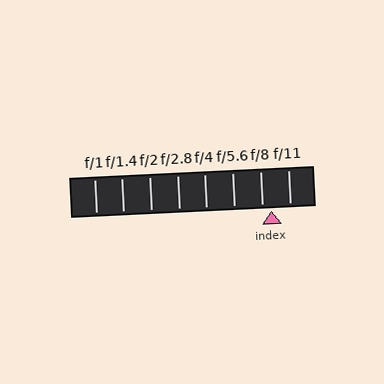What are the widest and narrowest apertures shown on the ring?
The widest aperture shown is f/1 and the narrowest is f/11.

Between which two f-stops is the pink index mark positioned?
The index mark is between f/8 and f/11.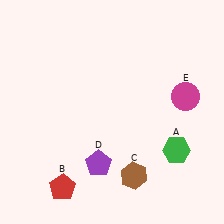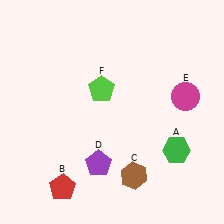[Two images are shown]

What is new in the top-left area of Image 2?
A lime pentagon (F) was added in the top-left area of Image 2.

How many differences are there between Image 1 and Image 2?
There is 1 difference between the two images.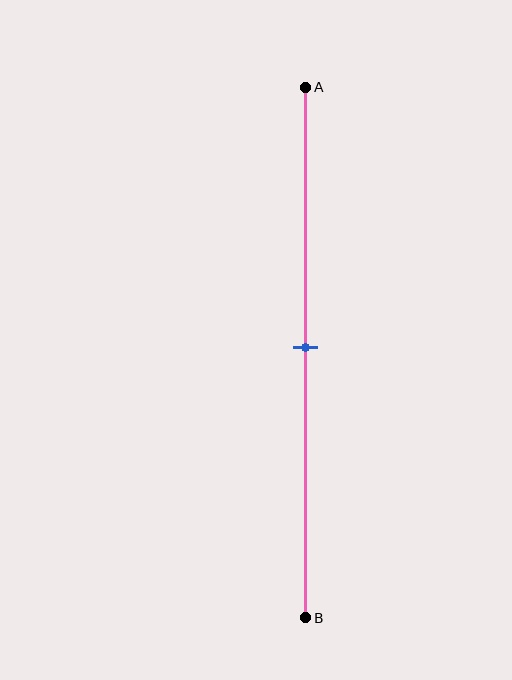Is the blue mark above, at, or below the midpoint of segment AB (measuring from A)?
The blue mark is approximately at the midpoint of segment AB.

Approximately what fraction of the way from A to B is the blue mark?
The blue mark is approximately 50% of the way from A to B.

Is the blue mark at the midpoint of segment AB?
Yes, the mark is approximately at the midpoint.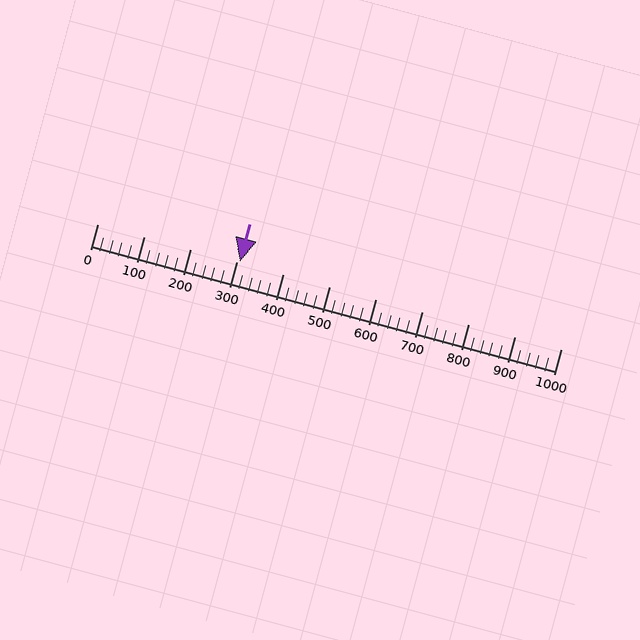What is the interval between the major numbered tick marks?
The major tick marks are spaced 100 units apart.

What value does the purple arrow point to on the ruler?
The purple arrow points to approximately 308.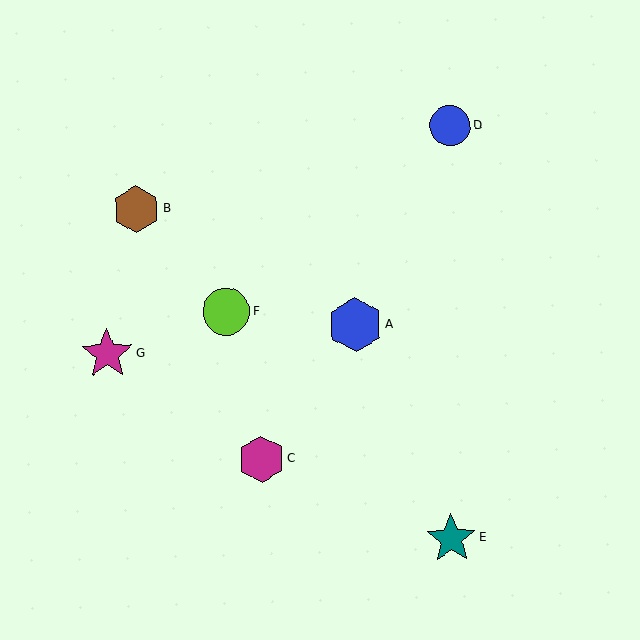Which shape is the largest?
The blue hexagon (labeled A) is the largest.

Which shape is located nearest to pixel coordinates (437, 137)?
The blue circle (labeled D) at (450, 126) is nearest to that location.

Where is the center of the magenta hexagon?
The center of the magenta hexagon is at (261, 459).